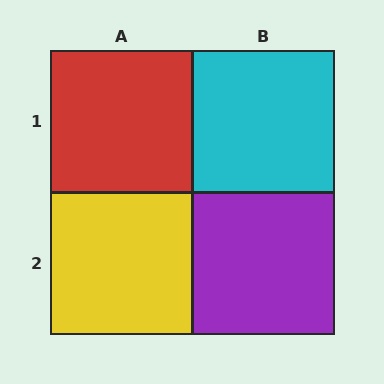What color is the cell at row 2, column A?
Yellow.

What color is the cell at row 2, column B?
Purple.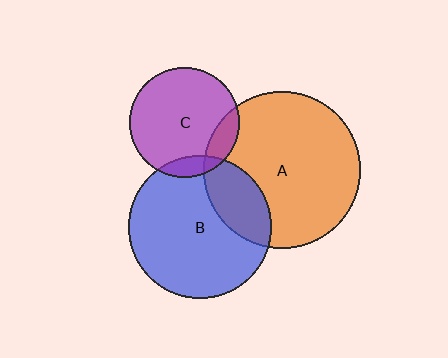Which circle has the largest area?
Circle A (orange).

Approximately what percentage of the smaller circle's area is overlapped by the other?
Approximately 25%.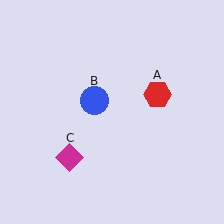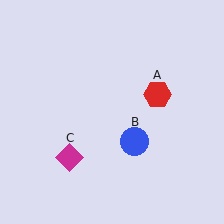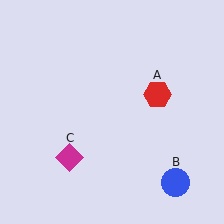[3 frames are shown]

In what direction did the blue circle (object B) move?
The blue circle (object B) moved down and to the right.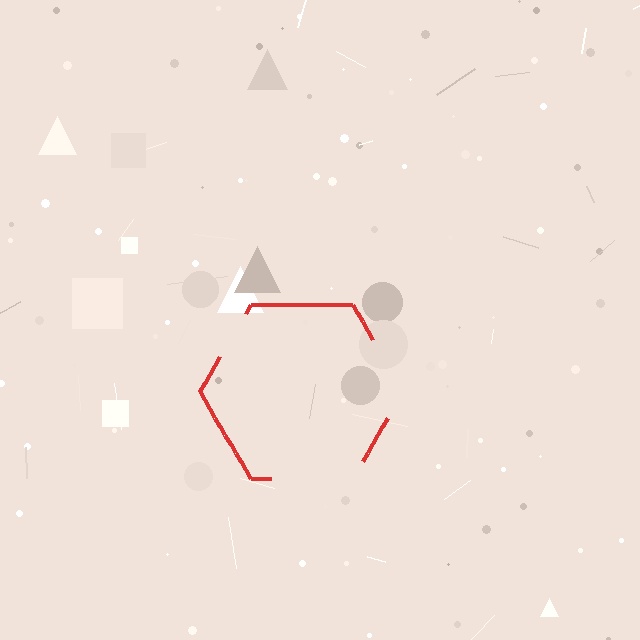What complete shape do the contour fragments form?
The contour fragments form a hexagon.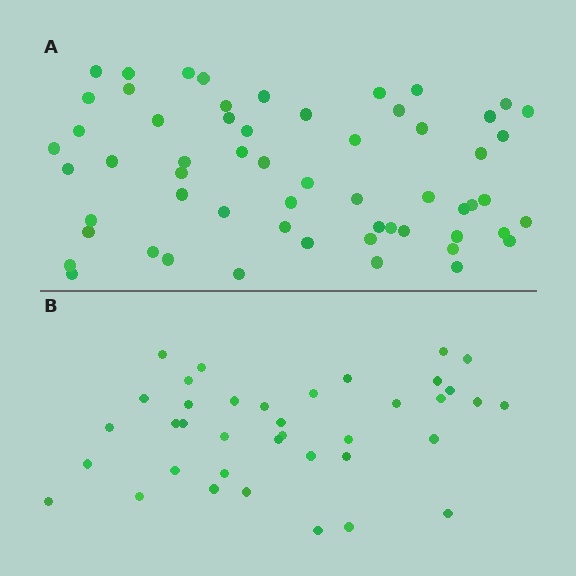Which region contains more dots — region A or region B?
Region A (the top region) has more dots.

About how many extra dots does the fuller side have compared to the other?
Region A has approximately 20 more dots than region B.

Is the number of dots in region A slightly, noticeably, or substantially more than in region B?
Region A has substantially more. The ratio is roughly 1.6 to 1.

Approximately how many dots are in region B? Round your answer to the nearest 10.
About 40 dots. (The exact count is 38, which rounds to 40.)